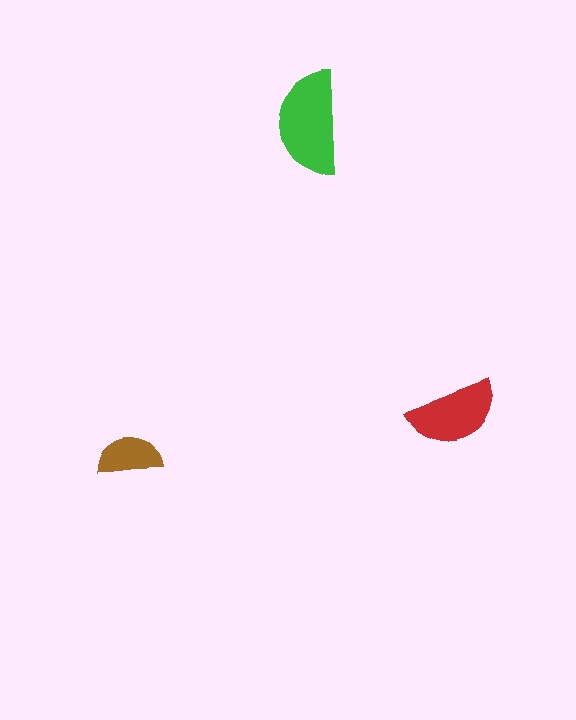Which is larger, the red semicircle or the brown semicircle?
The red one.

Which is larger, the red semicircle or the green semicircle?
The green one.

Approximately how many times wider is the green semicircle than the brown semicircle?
About 1.5 times wider.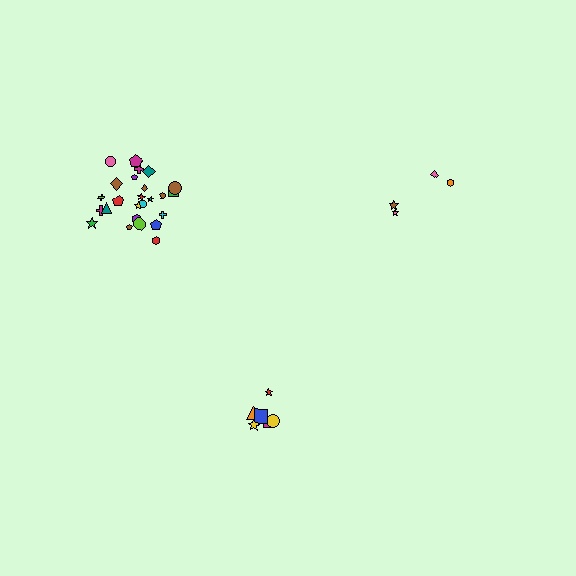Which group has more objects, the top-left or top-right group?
The top-left group.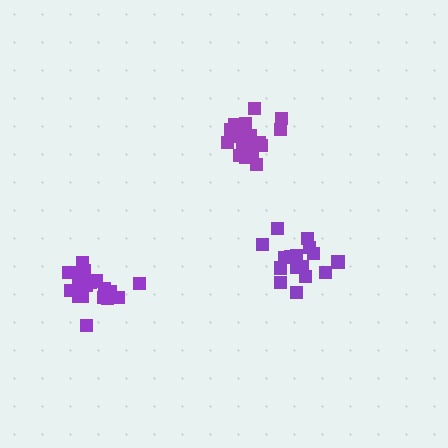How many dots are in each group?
Group 1: 16 dots, Group 2: 21 dots, Group 3: 20 dots (57 total).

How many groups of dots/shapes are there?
There are 3 groups.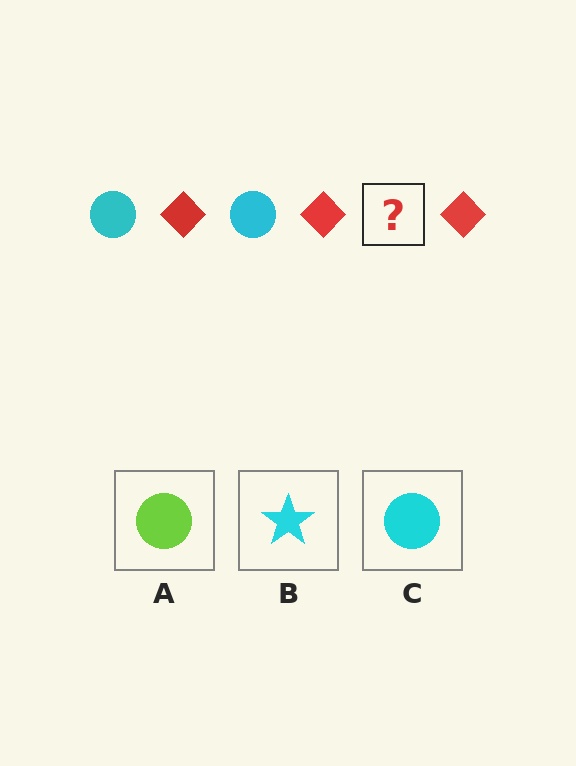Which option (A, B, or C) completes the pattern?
C.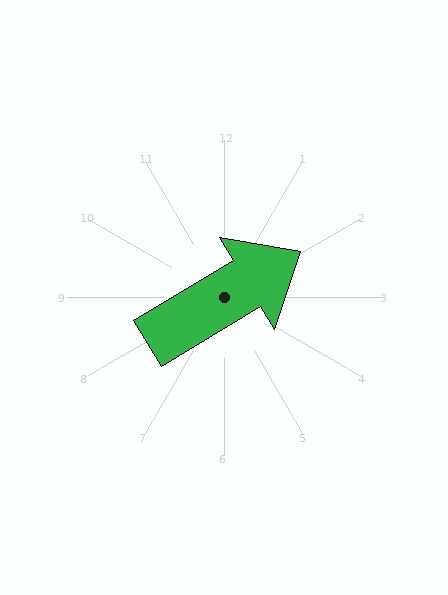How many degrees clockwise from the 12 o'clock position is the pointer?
Approximately 59 degrees.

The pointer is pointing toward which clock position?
Roughly 2 o'clock.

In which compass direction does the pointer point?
Northeast.